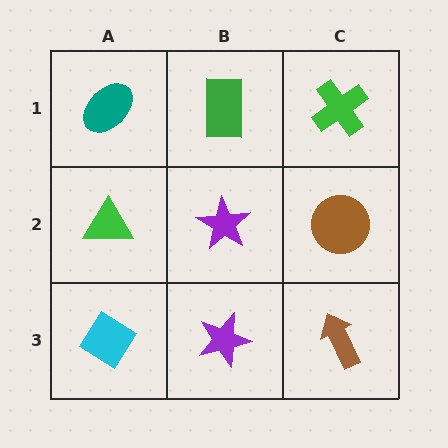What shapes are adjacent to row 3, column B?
A purple star (row 2, column B), a cyan diamond (row 3, column A), a brown arrow (row 3, column C).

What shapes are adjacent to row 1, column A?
A green triangle (row 2, column A), a green rectangle (row 1, column B).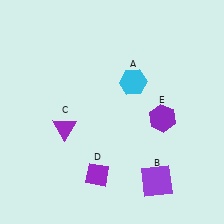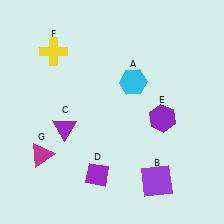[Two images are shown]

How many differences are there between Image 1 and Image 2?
There are 2 differences between the two images.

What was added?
A yellow cross (F), a magenta triangle (G) were added in Image 2.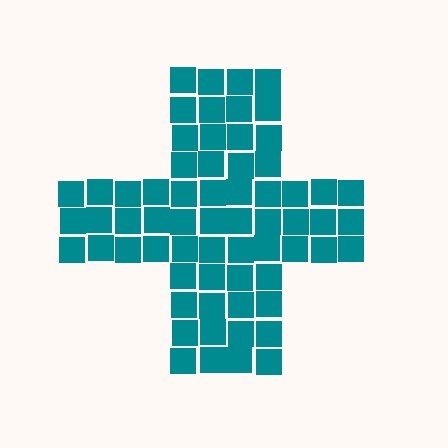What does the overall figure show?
The overall figure shows a cross.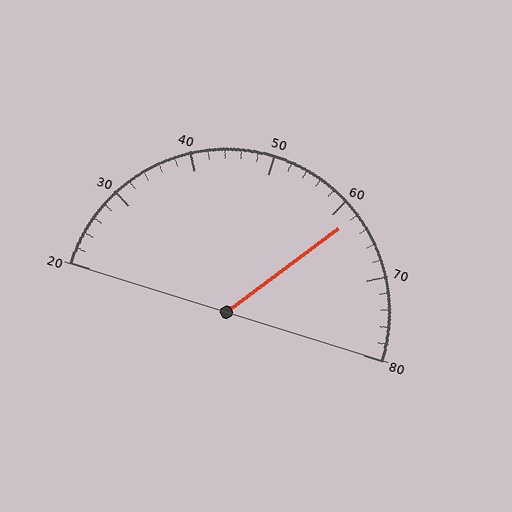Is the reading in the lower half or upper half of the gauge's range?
The reading is in the upper half of the range (20 to 80).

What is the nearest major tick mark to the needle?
The nearest major tick mark is 60.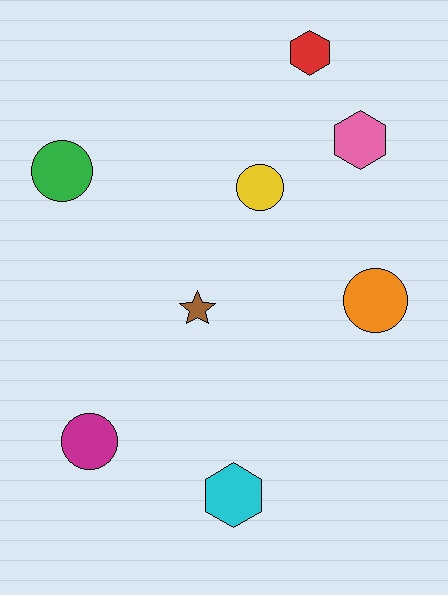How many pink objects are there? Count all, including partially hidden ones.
There is 1 pink object.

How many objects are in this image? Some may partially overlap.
There are 8 objects.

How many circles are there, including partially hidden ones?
There are 4 circles.